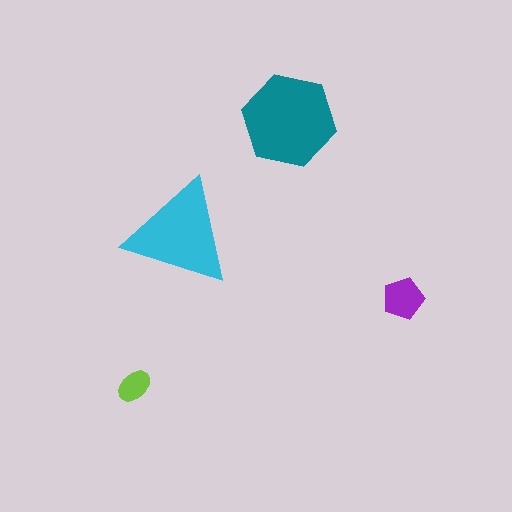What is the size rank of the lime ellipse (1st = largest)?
4th.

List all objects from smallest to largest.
The lime ellipse, the purple pentagon, the cyan triangle, the teal hexagon.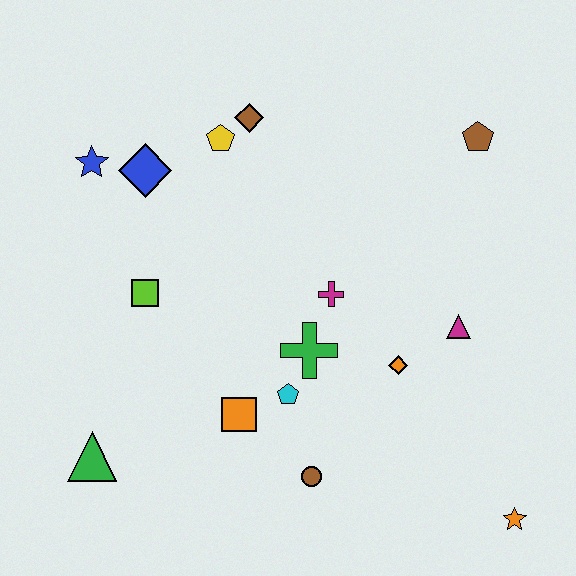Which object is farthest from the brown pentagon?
The green triangle is farthest from the brown pentagon.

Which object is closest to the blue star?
The blue diamond is closest to the blue star.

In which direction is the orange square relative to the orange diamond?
The orange square is to the left of the orange diamond.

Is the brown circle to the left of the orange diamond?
Yes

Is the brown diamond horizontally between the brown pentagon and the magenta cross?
No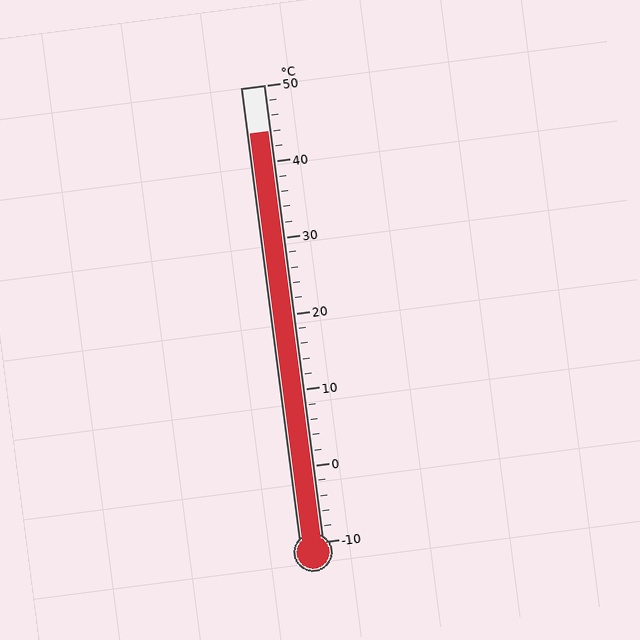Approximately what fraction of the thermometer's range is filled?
The thermometer is filled to approximately 90% of its range.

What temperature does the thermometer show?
The thermometer shows approximately 44°C.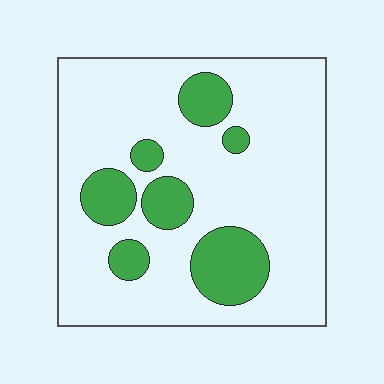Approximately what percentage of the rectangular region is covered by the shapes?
Approximately 20%.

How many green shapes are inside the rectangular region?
7.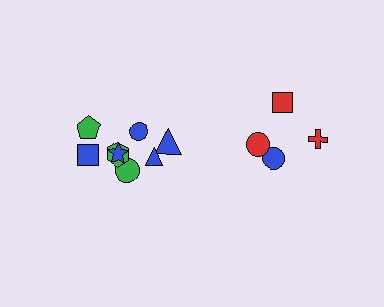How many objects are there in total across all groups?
There are 12 objects.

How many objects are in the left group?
There are 8 objects.